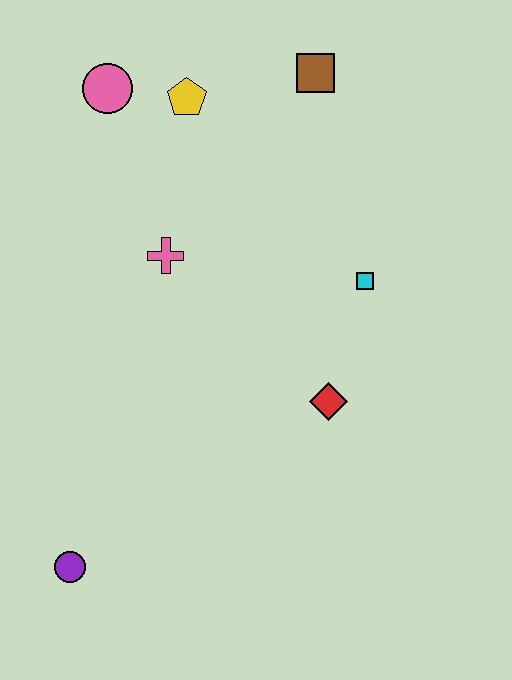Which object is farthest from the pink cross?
The purple circle is farthest from the pink cross.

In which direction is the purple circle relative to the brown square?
The purple circle is below the brown square.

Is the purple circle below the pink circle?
Yes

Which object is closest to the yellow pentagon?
The pink circle is closest to the yellow pentagon.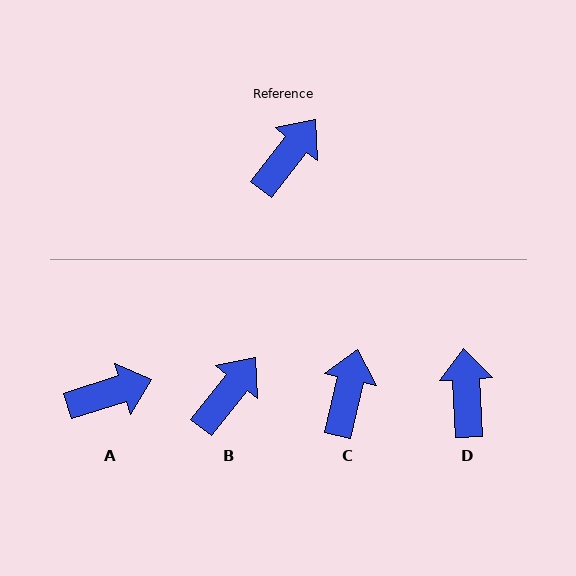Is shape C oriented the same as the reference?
No, it is off by about 25 degrees.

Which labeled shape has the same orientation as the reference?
B.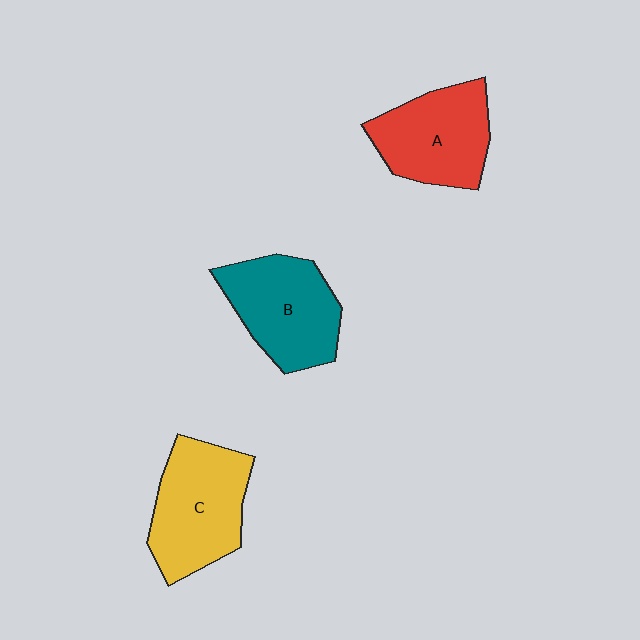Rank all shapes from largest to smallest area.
From largest to smallest: C (yellow), B (teal), A (red).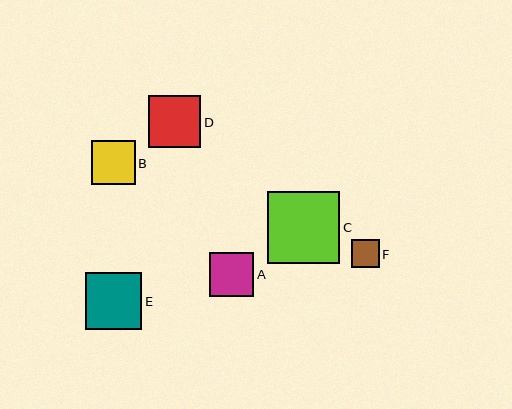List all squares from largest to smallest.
From largest to smallest: C, E, D, A, B, F.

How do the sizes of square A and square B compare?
Square A and square B are approximately the same size.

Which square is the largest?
Square C is the largest with a size of approximately 72 pixels.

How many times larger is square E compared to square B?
Square E is approximately 1.3 times the size of square B.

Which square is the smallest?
Square F is the smallest with a size of approximately 27 pixels.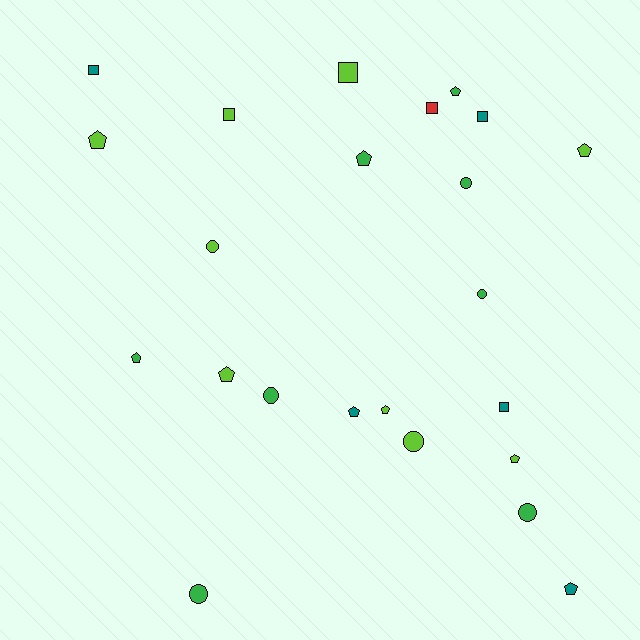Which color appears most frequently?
Lime, with 9 objects.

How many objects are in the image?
There are 23 objects.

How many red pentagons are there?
There are no red pentagons.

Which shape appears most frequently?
Pentagon, with 10 objects.